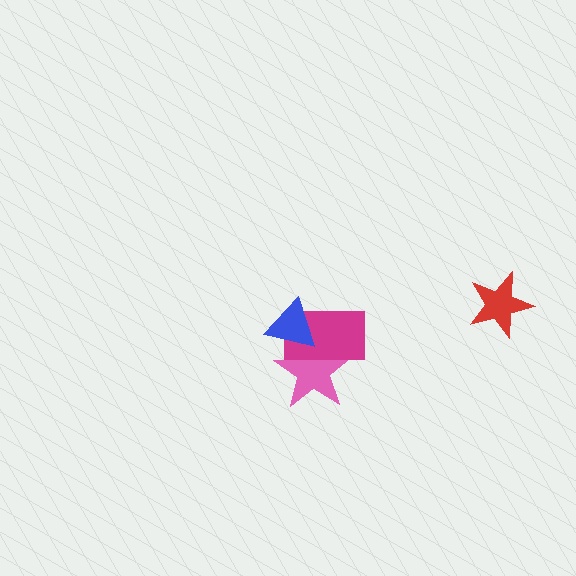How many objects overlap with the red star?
0 objects overlap with the red star.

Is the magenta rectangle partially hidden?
Yes, it is partially covered by another shape.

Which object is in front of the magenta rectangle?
The blue triangle is in front of the magenta rectangle.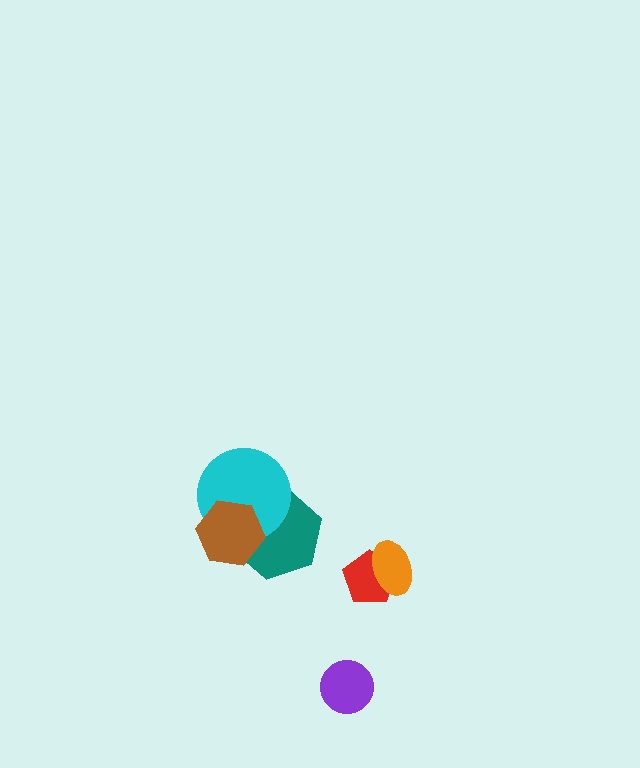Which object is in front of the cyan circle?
The brown hexagon is in front of the cyan circle.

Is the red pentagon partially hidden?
Yes, it is partially covered by another shape.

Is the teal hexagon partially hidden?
Yes, it is partially covered by another shape.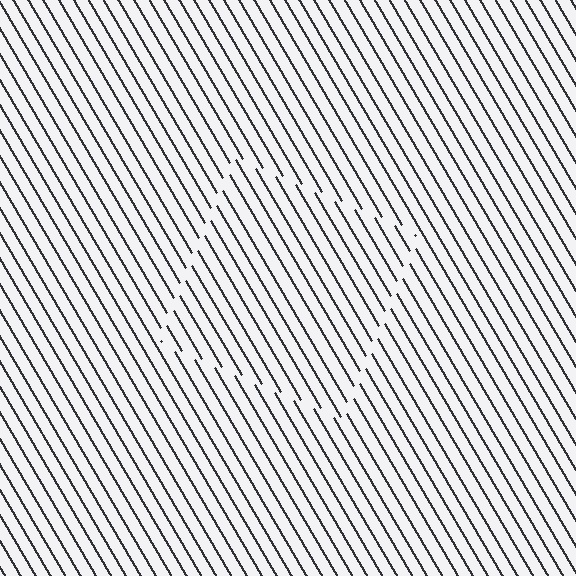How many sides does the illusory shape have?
4 sides — the line-ends trace a square.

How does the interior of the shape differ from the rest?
The interior of the shape contains the same grating, shifted by half a period — the contour is defined by the phase discontinuity where line-ends from the inner and outer gratings abut.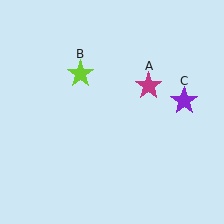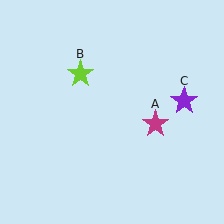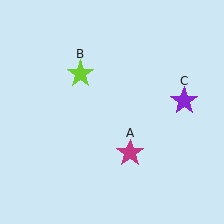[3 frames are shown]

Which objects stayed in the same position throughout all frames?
Lime star (object B) and purple star (object C) remained stationary.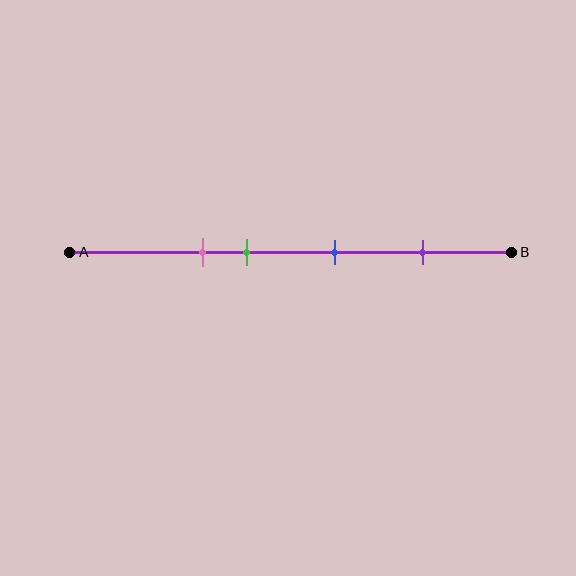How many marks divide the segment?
There are 4 marks dividing the segment.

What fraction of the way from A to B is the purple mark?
The purple mark is approximately 80% (0.8) of the way from A to B.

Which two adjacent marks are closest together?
The pink and green marks are the closest adjacent pair.